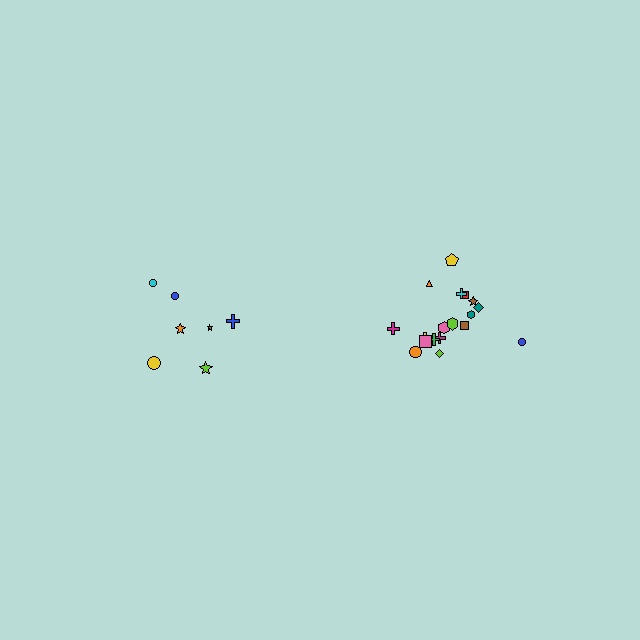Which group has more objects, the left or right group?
The right group.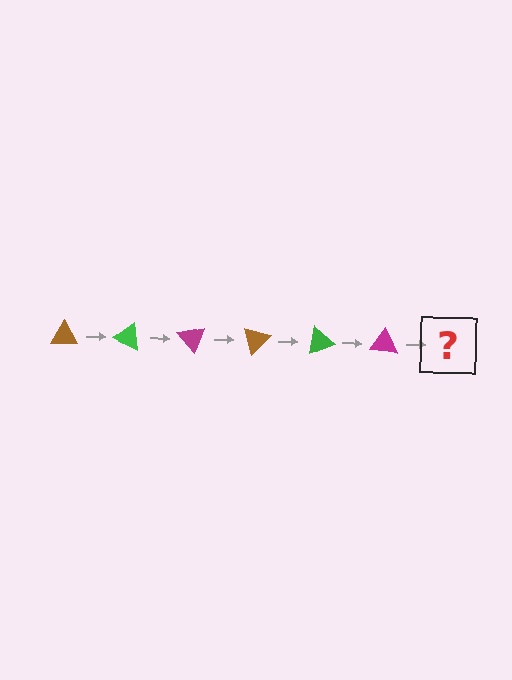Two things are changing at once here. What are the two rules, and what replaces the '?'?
The two rules are that it rotates 25 degrees each step and the color cycles through brown, green, and magenta. The '?' should be a brown triangle, rotated 150 degrees from the start.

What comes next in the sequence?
The next element should be a brown triangle, rotated 150 degrees from the start.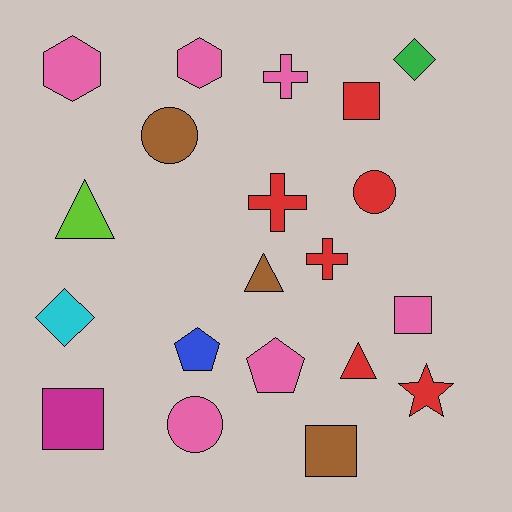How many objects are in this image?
There are 20 objects.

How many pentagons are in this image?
There are 2 pentagons.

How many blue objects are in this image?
There is 1 blue object.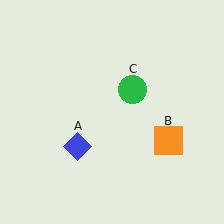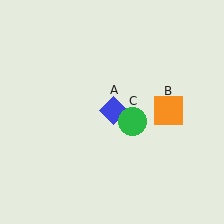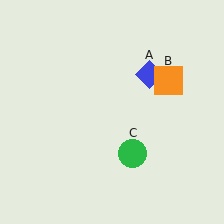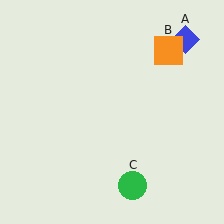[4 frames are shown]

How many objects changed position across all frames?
3 objects changed position: blue diamond (object A), orange square (object B), green circle (object C).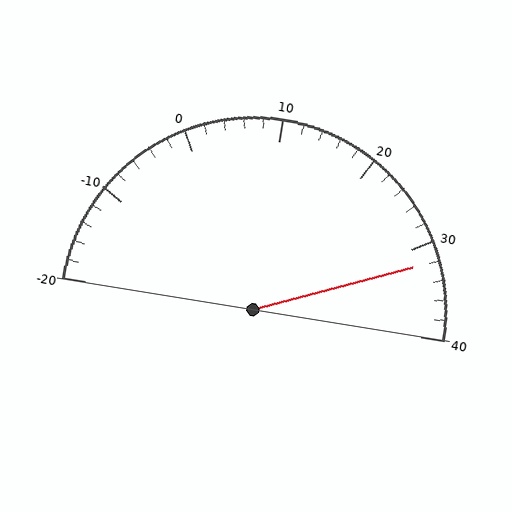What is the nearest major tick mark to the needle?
The nearest major tick mark is 30.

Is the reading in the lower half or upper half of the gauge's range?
The reading is in the upper half of the range (-20 to 40).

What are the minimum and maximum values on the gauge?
The gauge ranges from -20 to 40.